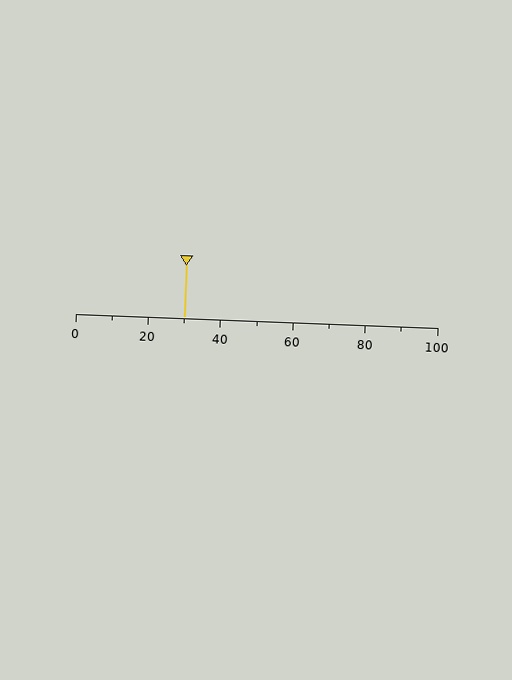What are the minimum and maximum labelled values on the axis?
The axis runs from 0 to 100.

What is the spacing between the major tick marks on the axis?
The major ticks are spaced 20 apart.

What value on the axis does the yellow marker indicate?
The marker indicates approximately 30.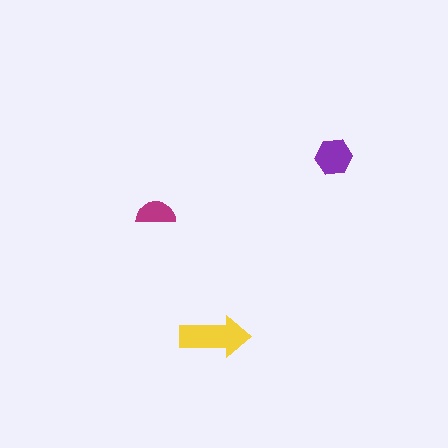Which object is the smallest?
The magenta semicircle.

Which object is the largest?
The yellow arrow.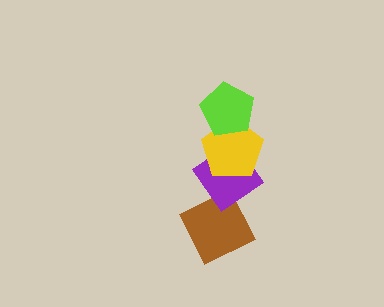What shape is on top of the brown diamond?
The purple diamond is on top of the brown diamond.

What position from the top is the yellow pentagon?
The yellow pentagon is 2nd from the top.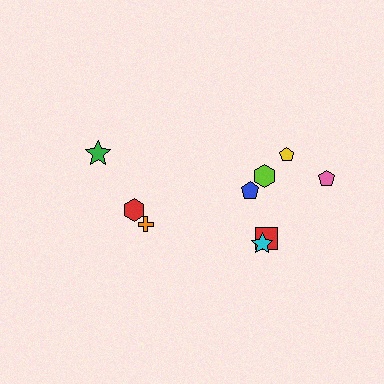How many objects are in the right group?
There are 6 objects.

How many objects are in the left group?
There are 3 objects.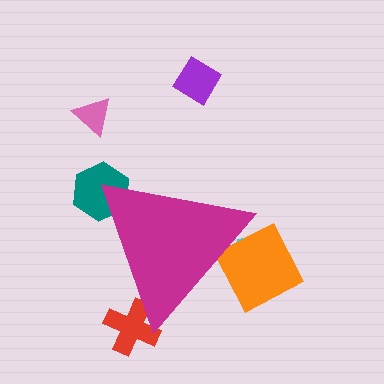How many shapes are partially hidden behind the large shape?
4 shapes are partially hidden.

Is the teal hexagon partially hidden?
Yes, the teal hexagon is partially hidden behind the magenta triangle.